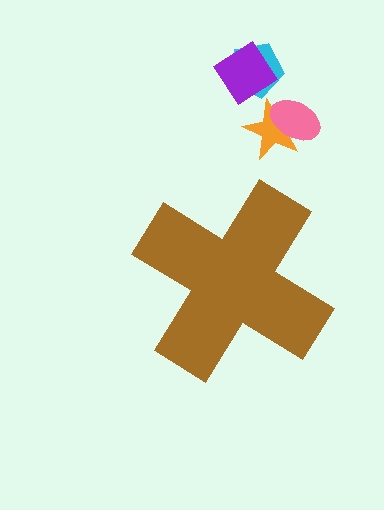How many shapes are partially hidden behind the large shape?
0 shapes are partially hidden.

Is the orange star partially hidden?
No, the orange star is fully visible.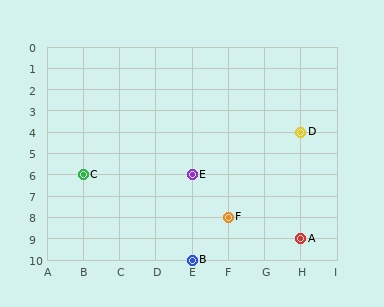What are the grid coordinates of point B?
Point B is at grid coordinates (E, 10).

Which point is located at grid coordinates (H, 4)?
Point D is at (H, 4).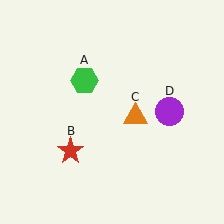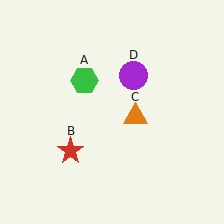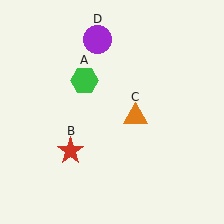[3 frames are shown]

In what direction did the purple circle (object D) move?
The purple circle (object D) moved up and to the left.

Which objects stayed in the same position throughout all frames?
Green hexagon (object A) and red star (object B) and orange triangle (object C) remained stationary.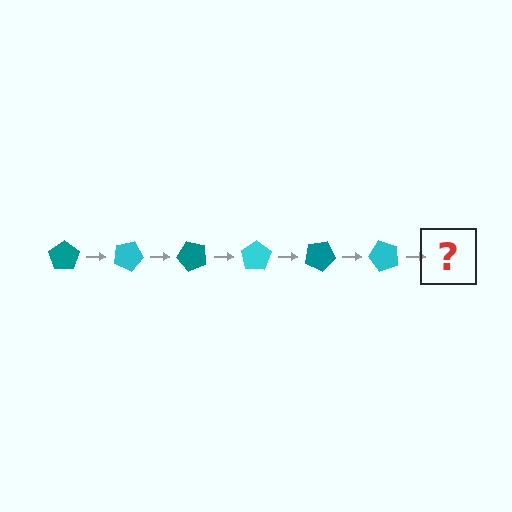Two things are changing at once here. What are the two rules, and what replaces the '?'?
The two rules are that it rotates 25 degrees each step and the color cycles through teal and cyan. The '?' should be a teal pentagon, rotated 150 degrees from the start.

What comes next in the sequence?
The next element should be a teal pentagon, rotated 150 degrees from the start.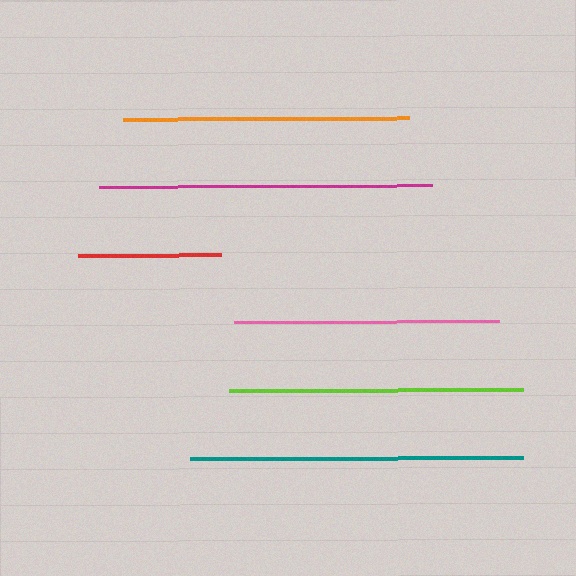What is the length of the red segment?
The red segment is approximately 143 pixels long.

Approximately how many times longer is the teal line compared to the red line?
The teal line is approximately 2.3 times the length of the red line.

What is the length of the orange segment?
The orange segment is approximately 286 pixels long.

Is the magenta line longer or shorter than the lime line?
The magenta line is longer than the lime line.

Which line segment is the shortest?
The red line is the shortest at approximately 143 pixels.